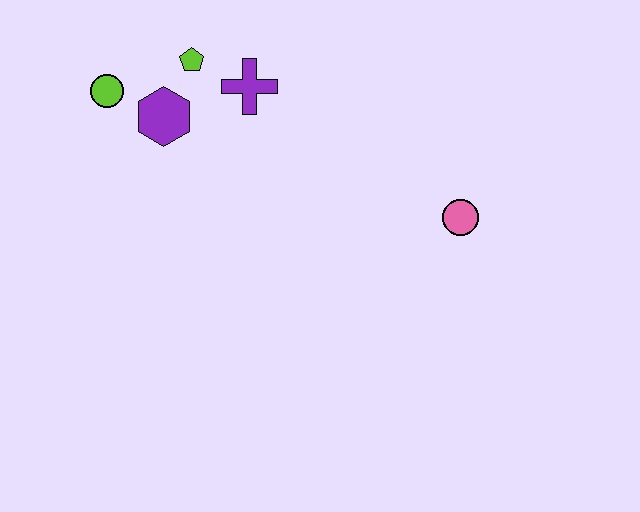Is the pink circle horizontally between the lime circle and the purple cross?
No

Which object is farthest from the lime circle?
The pink circle is farthest from the lime circle.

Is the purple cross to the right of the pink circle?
No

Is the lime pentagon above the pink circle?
Yes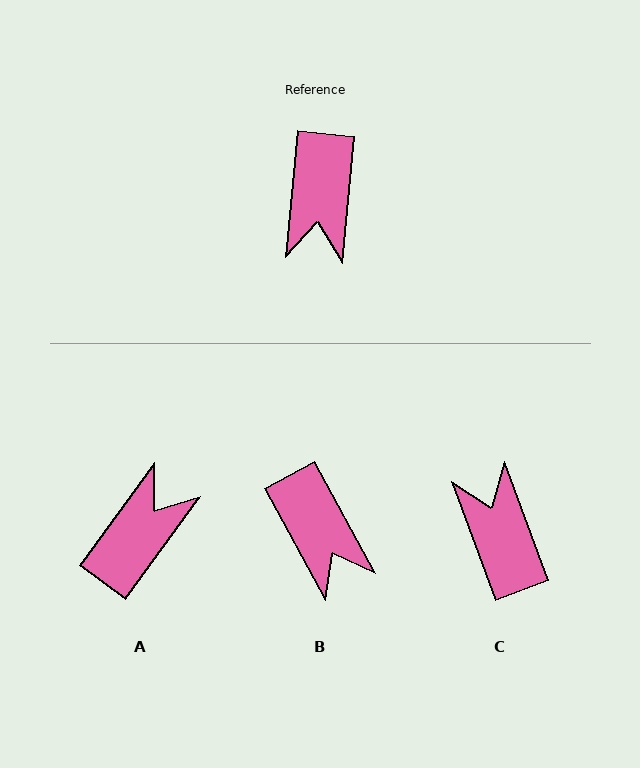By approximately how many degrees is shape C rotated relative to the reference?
Approximately 154 degrees clockwise.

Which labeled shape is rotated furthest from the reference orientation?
C, about 154 degrees away.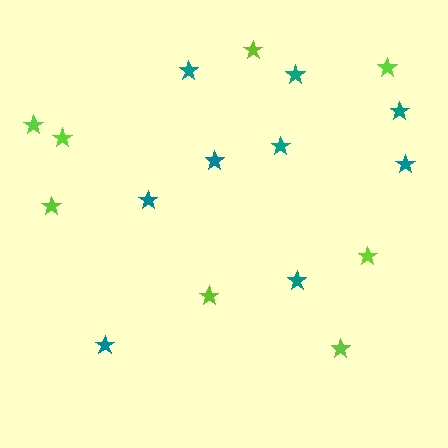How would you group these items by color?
There are 2 groups: one group of lime stars (8) and one group of teal stars (9).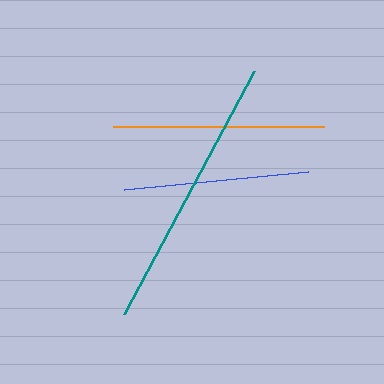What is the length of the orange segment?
The orange segment is approximately 211 pixels long.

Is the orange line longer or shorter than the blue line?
The orange line is longer than the blue line.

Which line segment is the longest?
The teal line is the longest at approximately 276 pixels.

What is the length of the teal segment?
The teal segment is approximately 276 pixels long.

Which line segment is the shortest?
The blue line is the shortest at approximately 185 pixels.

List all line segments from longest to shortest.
From longest to shortest: teal, orange, blue.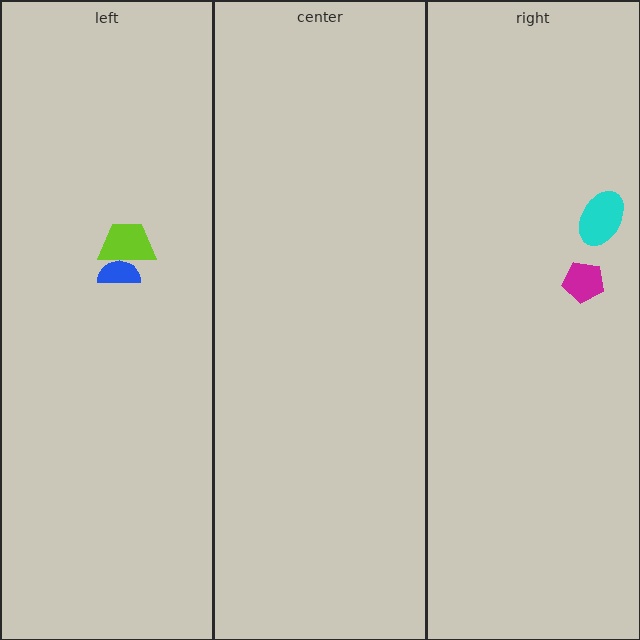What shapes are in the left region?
The lime trapezoid, the blue semicircle.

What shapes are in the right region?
The magenta pentagon, the cyan ellipse.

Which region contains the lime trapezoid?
The left region.